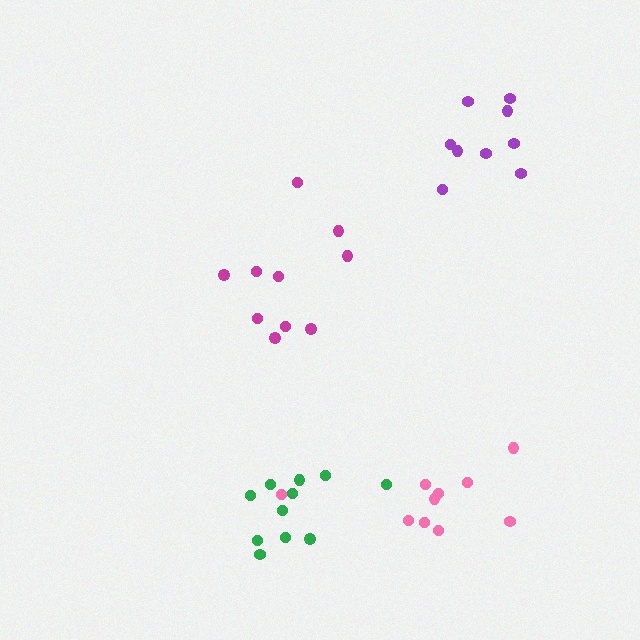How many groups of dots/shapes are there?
There are 4 groups.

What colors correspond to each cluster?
The clusters are colored: purple, magenta, green, pink.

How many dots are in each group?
Group 1: 9 dots, Group 2: 10 dots, Group 3: 11 dots, Group 4: 10 dots (40 total).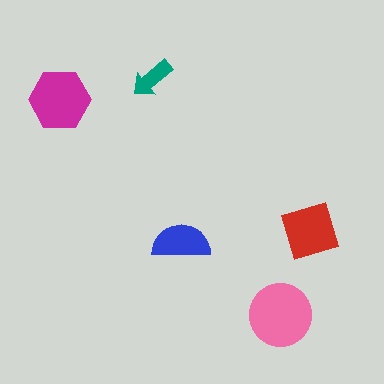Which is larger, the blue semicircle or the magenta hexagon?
The magenta hexagon.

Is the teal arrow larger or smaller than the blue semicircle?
Smaller.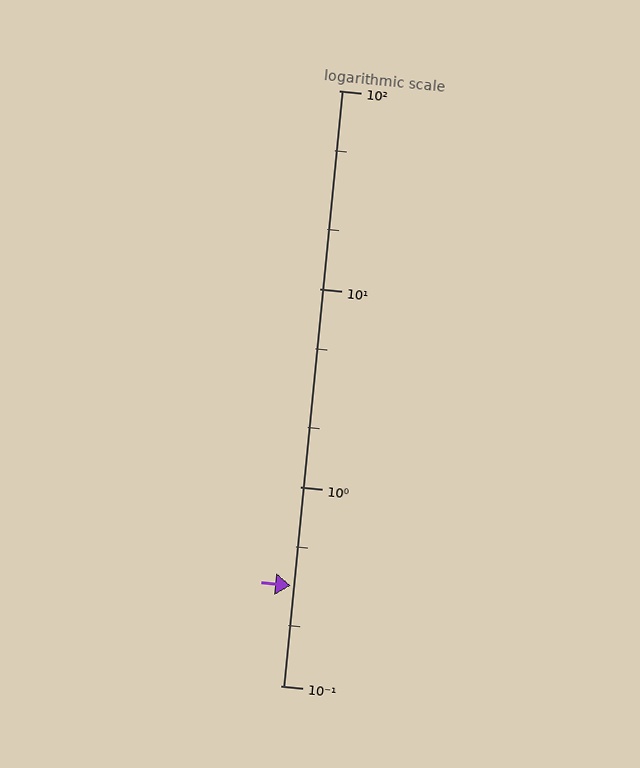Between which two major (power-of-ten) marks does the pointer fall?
The pointer is between 0.1 and 1.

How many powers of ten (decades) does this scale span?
The scale spans 3 decades, from 0.1 to 100.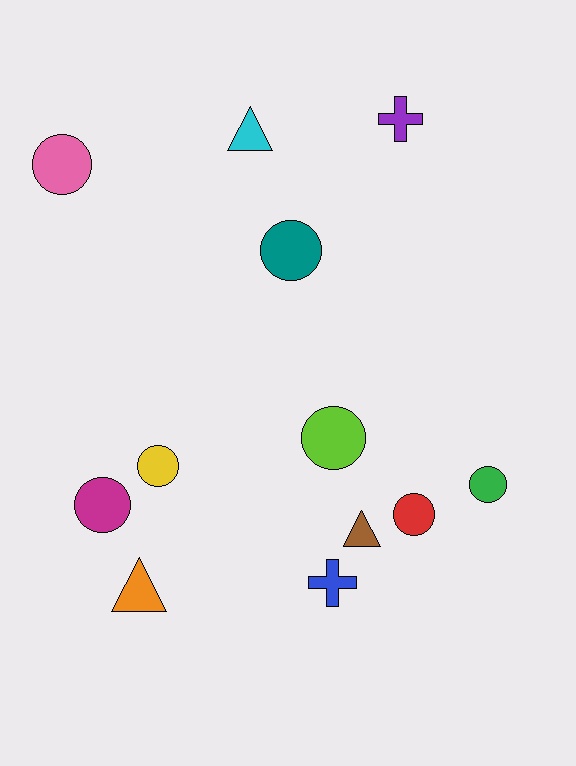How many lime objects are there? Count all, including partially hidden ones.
There is 1 lime object.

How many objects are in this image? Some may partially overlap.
There are 12 objects.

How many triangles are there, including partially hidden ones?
There are 3 triangles.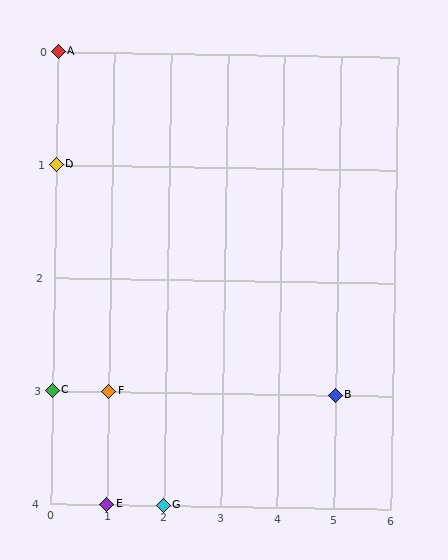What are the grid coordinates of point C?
Point C is at grid coordinates (0, 3).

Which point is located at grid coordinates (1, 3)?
Point F is at (1, 3).